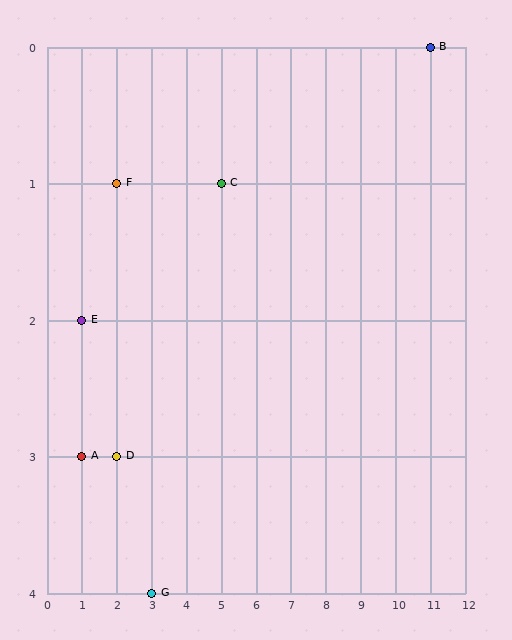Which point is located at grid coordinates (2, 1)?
Point F is at (2, 1).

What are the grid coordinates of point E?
Point E is at grid coordinates (1, 2).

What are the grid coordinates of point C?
Point C is at grid coordinates (5, 1).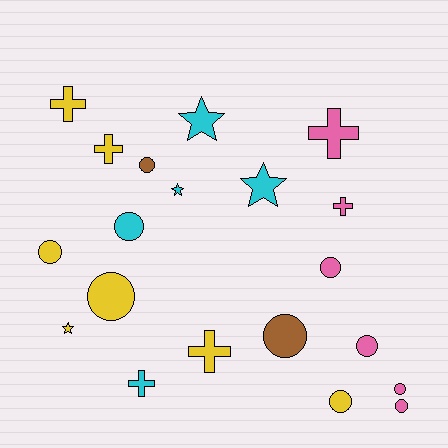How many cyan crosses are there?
There is 1 cyan cross.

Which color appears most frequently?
Yellow, with 7 objects.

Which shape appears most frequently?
Circle, with 10 objects.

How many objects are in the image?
There are 20 objects.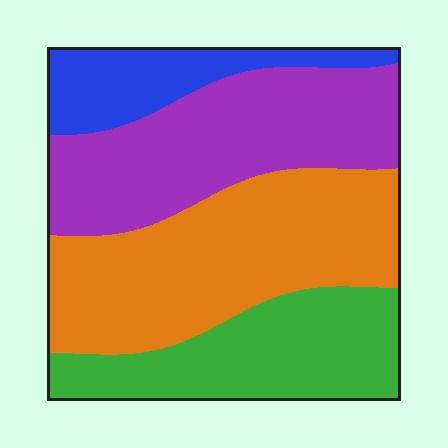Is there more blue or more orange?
Orange.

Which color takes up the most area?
Orange, at roughly 35%.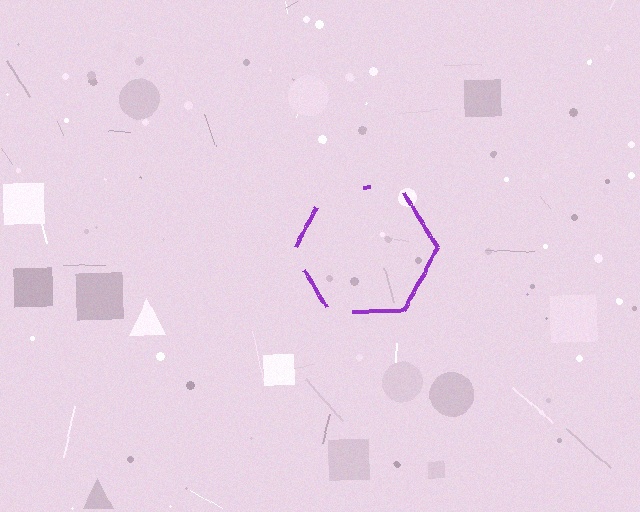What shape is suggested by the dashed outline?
The dashed outline suggests a hexagon.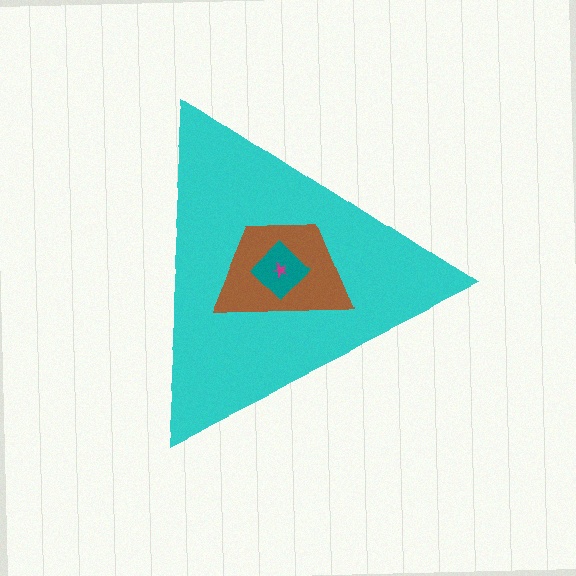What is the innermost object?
The magenta star.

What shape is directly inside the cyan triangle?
The brown trapezoid.